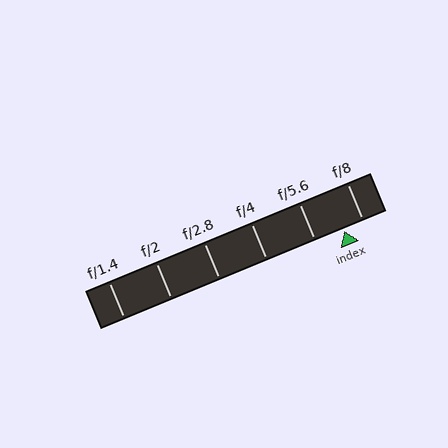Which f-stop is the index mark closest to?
The index mark is closest to f/8.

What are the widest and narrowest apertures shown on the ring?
The widest aperture shown is f/1.4 and the narrowest is f/8.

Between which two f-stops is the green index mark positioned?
The index mark is between f/5.6 and f/8.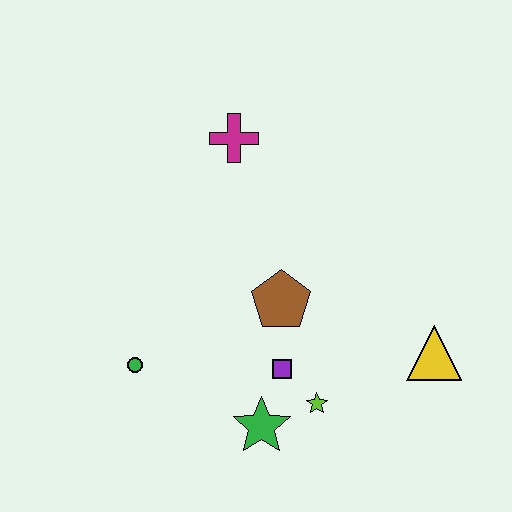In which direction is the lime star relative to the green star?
The lime star is to the right of the green star.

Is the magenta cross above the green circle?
Yes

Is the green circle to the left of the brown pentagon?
Yes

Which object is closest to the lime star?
The purple square is closest to the lime star.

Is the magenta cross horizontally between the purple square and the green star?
No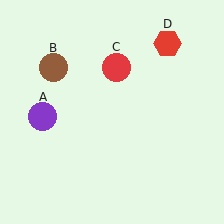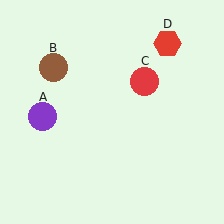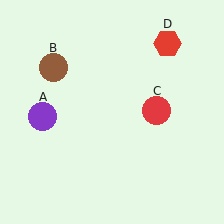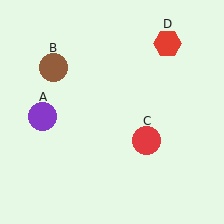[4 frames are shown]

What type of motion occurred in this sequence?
The red circle (object C) rotated clockwise around the center of the scene.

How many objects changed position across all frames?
1 object changed position: red circle (object C).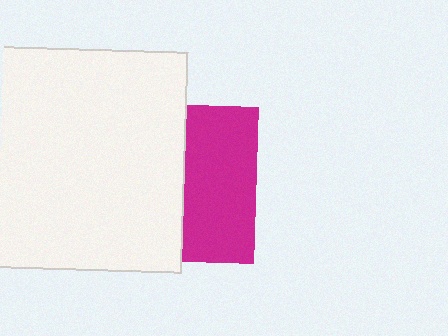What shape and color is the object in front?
The object in front is a white rectangle.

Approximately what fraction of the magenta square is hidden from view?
Roughly 54% of the magenta square is hidden behind the white rectangle.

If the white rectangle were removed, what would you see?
You would see the complete magenta square.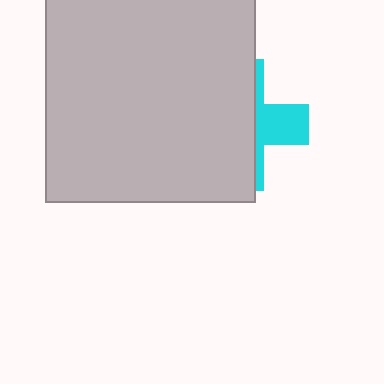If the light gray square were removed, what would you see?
You would see the complete cyan cross.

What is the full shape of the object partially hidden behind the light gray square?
The partially hidden object is a cyan cross.